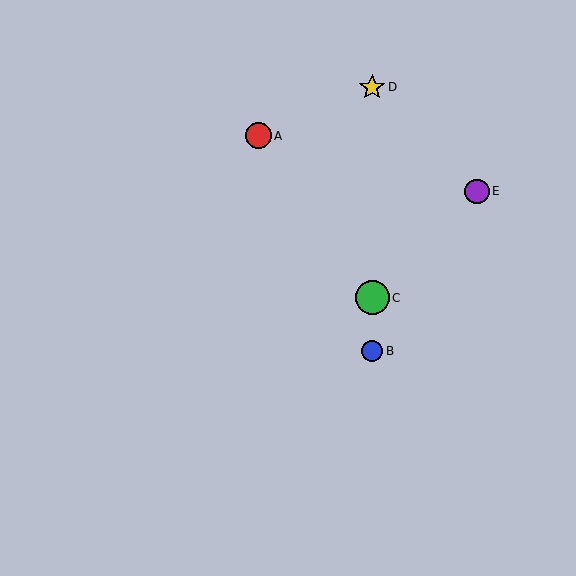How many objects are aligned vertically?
3 objects (B, C, D) are aligned vertically.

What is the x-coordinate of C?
Object C is at x≈372.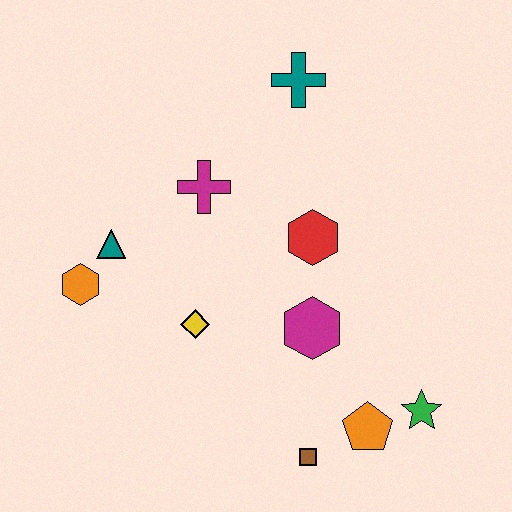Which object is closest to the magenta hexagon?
The red hexagon is closest to the magenta hexagon.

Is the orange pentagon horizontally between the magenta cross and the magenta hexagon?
No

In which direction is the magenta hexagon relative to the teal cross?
The magenta hexagon is below the teal cross.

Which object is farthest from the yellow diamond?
The teal cross is farthest from the yellow diamond.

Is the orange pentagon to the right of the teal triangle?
Yes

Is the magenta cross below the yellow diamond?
No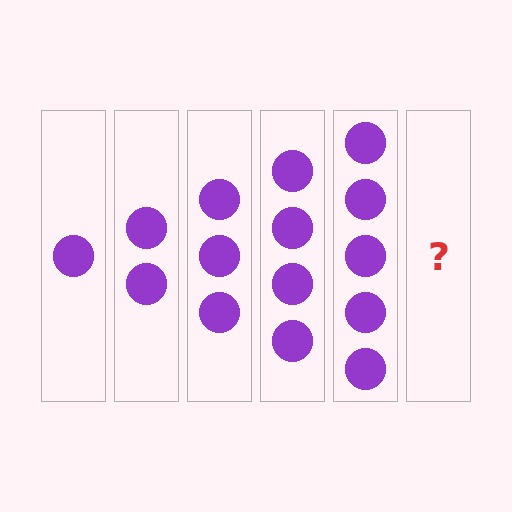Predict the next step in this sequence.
The next step is 6 circles.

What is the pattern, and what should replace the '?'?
The pattern is that each step adds one more circle. The '?' should be 6 circles.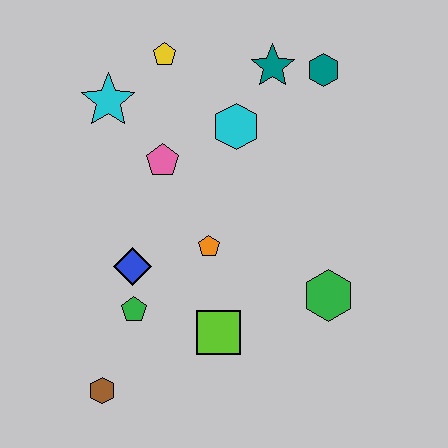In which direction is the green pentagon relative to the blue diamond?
The green pentagon is below the blue diamond.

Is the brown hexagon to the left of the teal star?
Yes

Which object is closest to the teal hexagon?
The teal star is closest to the teal hexagon.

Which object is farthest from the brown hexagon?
The teal hexagon is farthest from the brown hexagon.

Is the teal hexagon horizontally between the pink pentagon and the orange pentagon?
No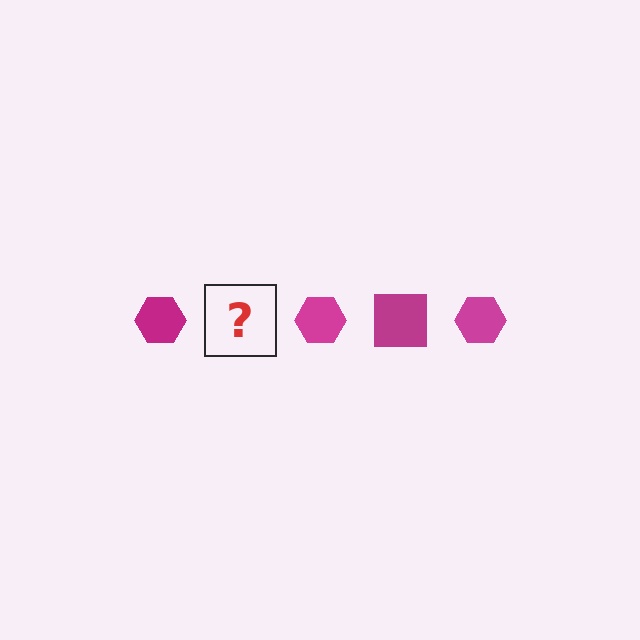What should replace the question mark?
The question mark should be replaced with a magenta square.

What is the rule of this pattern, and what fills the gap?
The rule is that the pattern cycles through hexagon, square shapes in magenta. The gap should be filled with a magenta square.